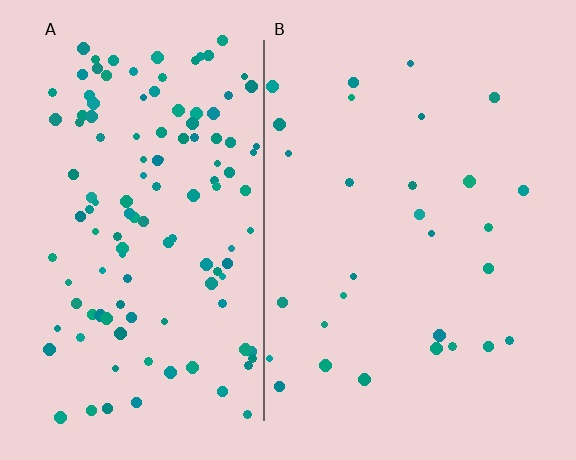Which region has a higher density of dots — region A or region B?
A (the left).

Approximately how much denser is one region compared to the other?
Approximately 4.3× — region A over region B.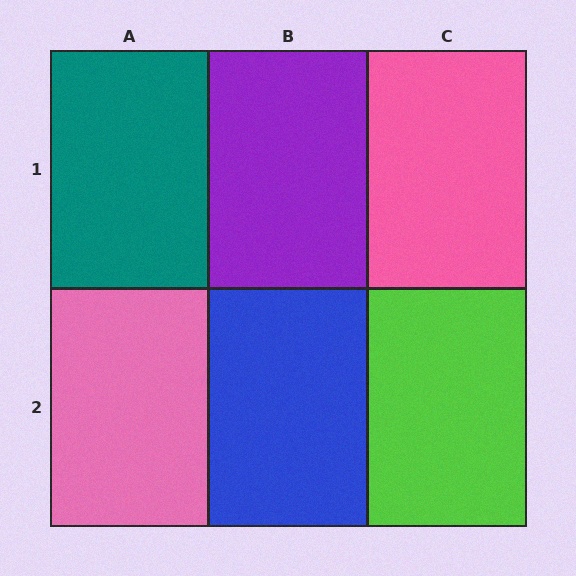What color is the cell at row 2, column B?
Blue.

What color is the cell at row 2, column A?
Pink.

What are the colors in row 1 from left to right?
Teal, purple, pink.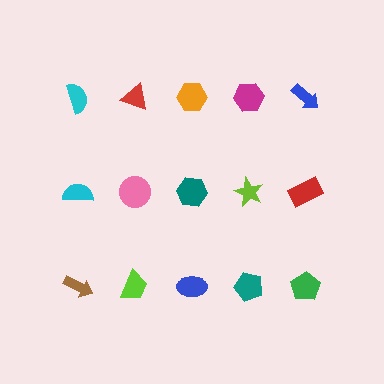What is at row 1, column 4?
A magenta hexagon.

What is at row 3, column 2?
A lime trapezoid.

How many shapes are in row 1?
5 shapes.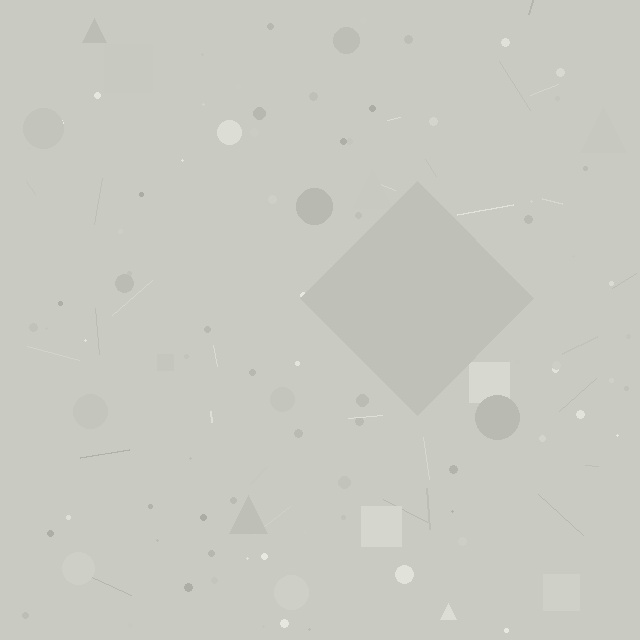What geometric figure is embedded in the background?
A diamond is embedded in the background.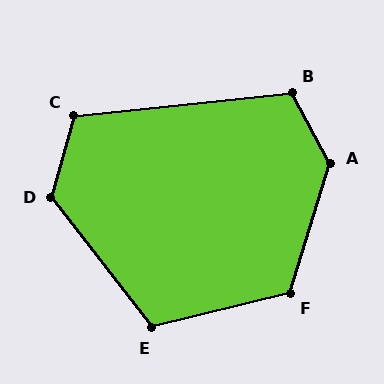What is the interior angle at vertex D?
Approximately 127 degrees (obtuse).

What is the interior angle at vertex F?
Approximately 121 degrees (obtuse).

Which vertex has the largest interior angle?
A, at approximately 135 degrees.